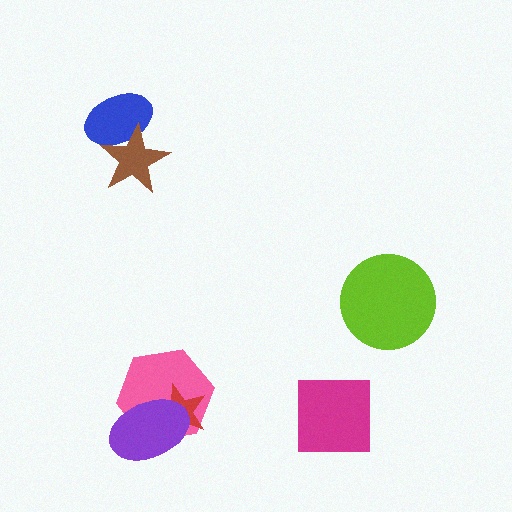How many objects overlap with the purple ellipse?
2 objects overlap with the purple ellipse.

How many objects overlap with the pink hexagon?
2 objects overlap with the pink hexagon.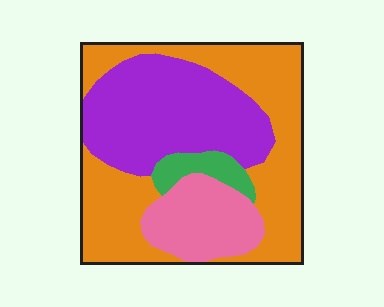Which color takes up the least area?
Green, at roughly 5%.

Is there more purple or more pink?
Purple.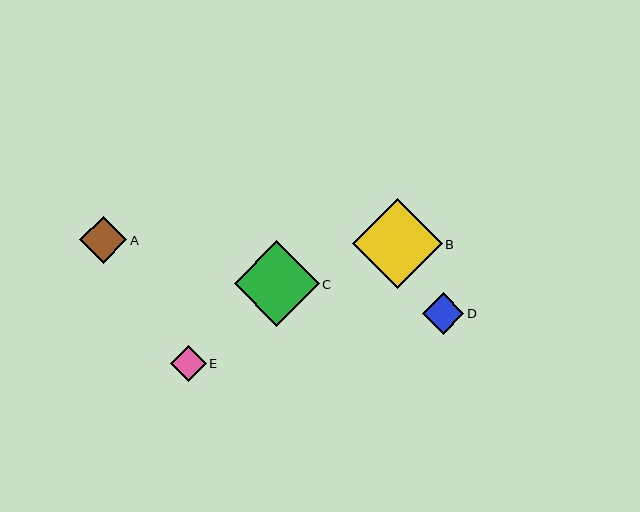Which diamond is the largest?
Diamond B is the largest with a size of approximately 90 pixels.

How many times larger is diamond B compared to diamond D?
Diamond B is approximately 2.2 times the size of diamond D.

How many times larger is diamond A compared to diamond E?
Diamond A is approximately 1.3 times the size of diamond E.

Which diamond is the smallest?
Diamond E is the smallest with a size of approximately 36 pixels.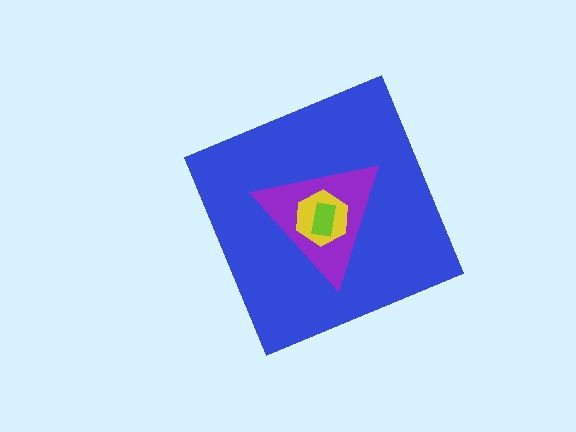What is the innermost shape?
The lime rectangle.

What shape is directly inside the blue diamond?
The purple triangle.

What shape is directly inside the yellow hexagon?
The lime rectangle.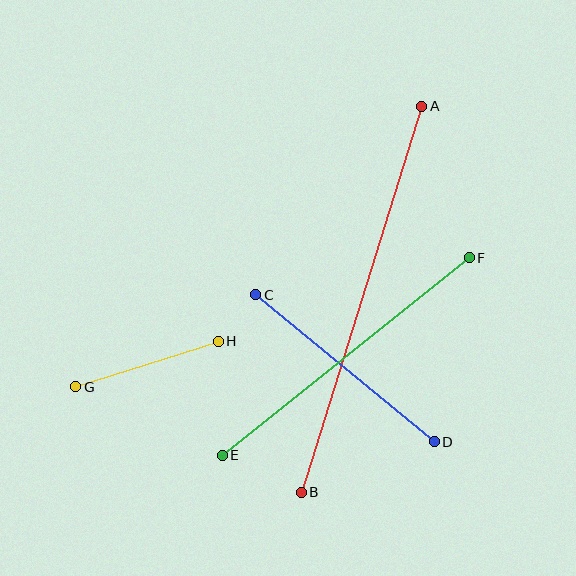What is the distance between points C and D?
The distance is approximately 231 pixels.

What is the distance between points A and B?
The distance is approximately 404 pixels.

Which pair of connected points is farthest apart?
Points A and B are farthest apart.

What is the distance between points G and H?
The distance is approximately 150 pixels.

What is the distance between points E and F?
The distance is approximately 316 pixels.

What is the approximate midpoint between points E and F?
The midpoint is at approximately (346, 356) pixels.